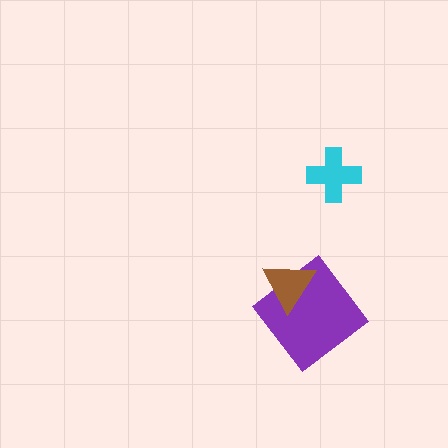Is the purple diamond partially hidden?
Yes, it is partially covered by another shape.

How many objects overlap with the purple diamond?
1 object overlaps with the purple diamond.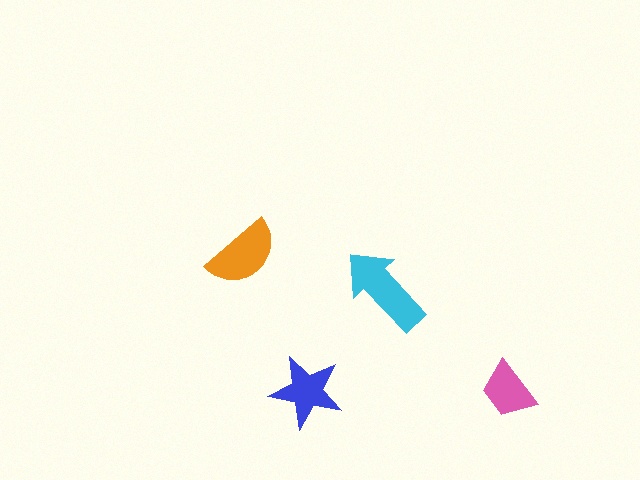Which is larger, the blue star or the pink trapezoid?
The blue star.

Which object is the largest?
The cyan arrow.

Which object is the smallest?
The pink trapezoid.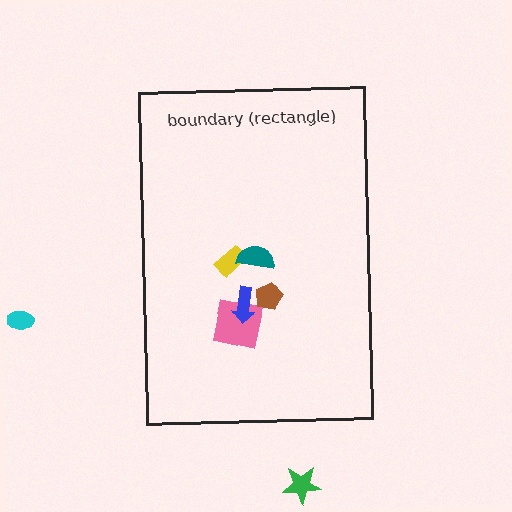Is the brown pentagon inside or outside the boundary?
Inside.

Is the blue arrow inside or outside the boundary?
Inside.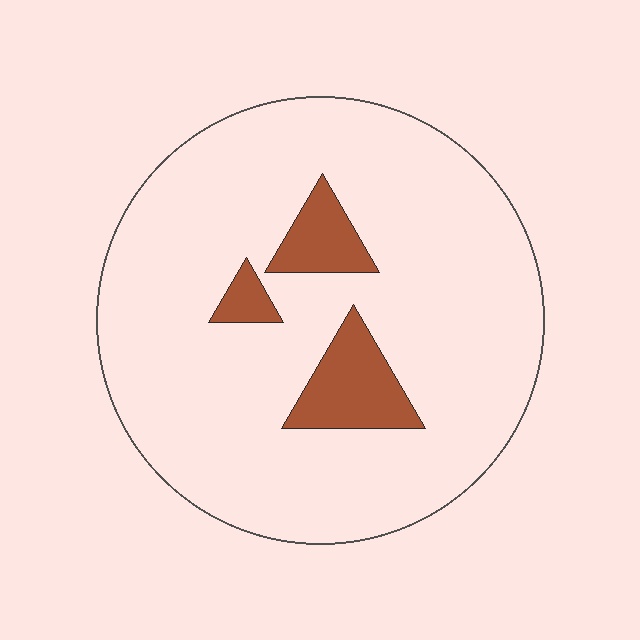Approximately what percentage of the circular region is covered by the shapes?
Approximately 10%.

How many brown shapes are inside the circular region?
3.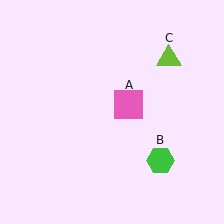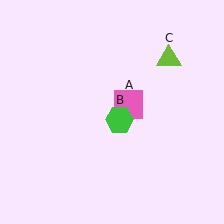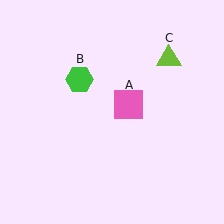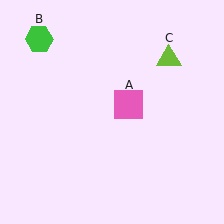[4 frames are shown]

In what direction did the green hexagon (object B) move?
The green hexagon (object B) moved up and to the left.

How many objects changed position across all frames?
1 object changed position: green hexagon (object B).